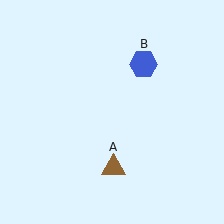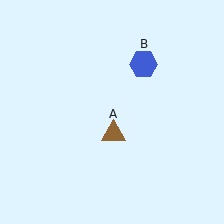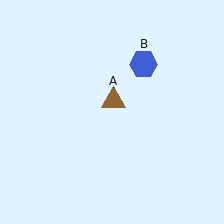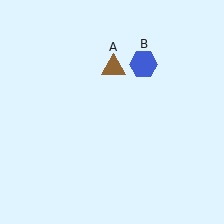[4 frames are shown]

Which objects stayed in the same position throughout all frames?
Blue hexagon (object B) remained stationary.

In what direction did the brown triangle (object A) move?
The brown triangle (object A) moved up.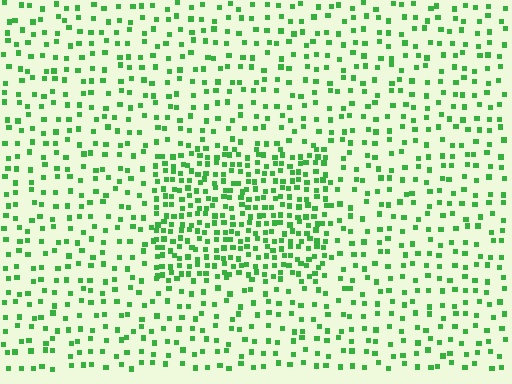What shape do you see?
I see a rectangle.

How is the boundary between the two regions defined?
The boundary is defined by a change in element density (approximately 2.2x ratio). All elements are the same color, size, and shape.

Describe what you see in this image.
The image contains small green elements arranged at two different densities. A rectangle-shaped region is visible where the elements are more densely packed than the surrounding area.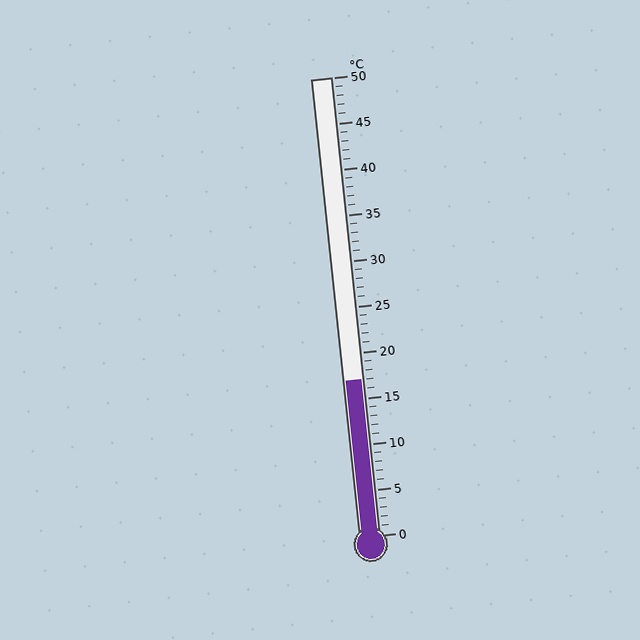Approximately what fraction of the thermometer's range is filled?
The thermometer is filled to approximately 35% of its range.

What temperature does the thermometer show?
The thermometer shows approximately 17°C.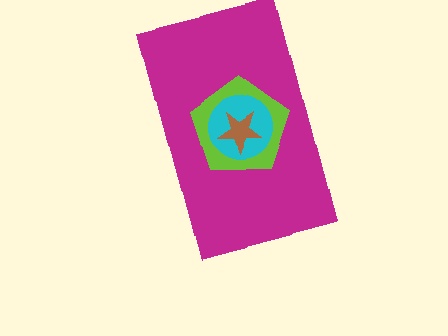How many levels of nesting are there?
4.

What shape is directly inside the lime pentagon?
The cyan circle.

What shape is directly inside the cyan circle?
The brown star.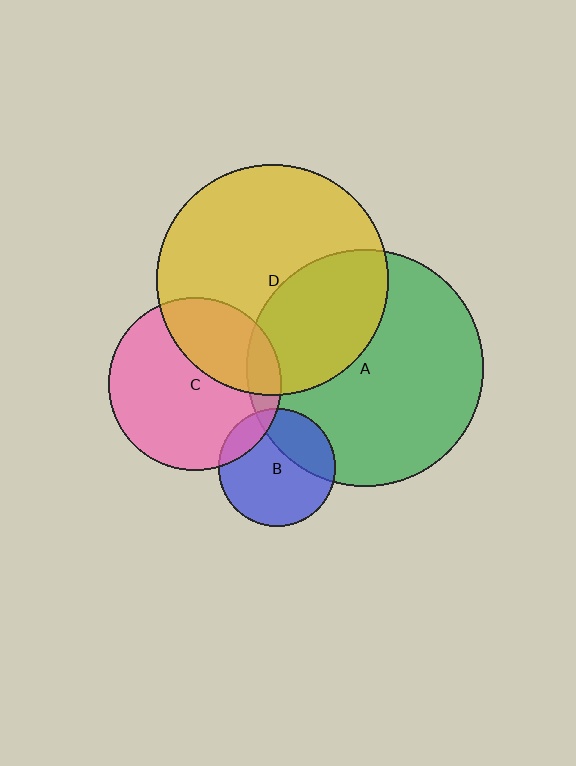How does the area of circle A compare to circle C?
Approximately 1.9 times.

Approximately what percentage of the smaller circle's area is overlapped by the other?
Approximately 35%.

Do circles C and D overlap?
Yes.